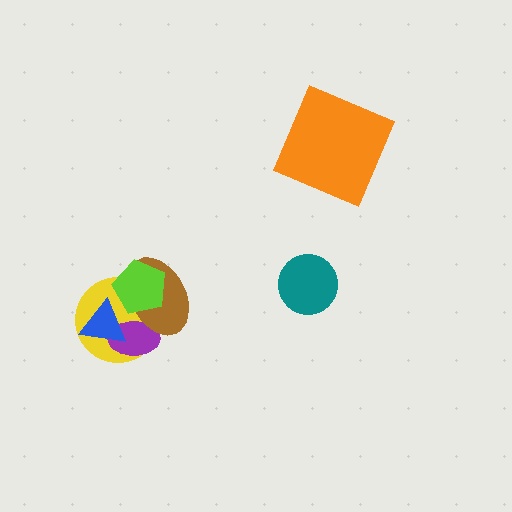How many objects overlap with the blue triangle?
3 objects overlap with the blue triangle.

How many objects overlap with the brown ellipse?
4 objects overlap with the brown ellipse.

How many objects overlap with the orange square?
0 objects overlap with the orange square.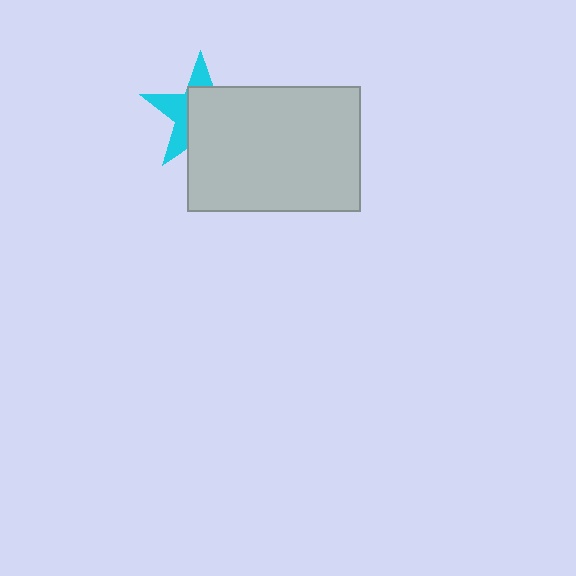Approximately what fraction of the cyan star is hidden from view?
Roughly 60% of the cyan star is hidden behind the light gray rectangle.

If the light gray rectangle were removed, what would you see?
You would see the complete cyan star.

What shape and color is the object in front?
The object in front is a light gray rectangle.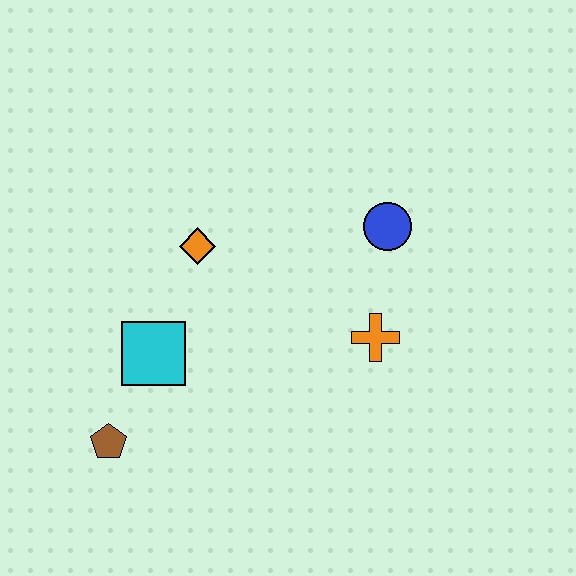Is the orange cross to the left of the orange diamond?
No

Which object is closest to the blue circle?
The orange cross is closest to the blue circle.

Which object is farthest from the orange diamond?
The brown pentagon is farthest from the orange diamond.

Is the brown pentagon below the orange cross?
Yes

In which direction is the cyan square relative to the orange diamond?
The cyan square is below the orange diamond.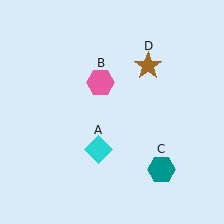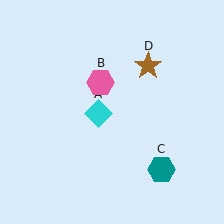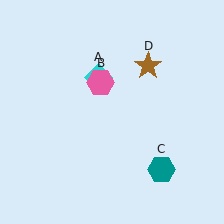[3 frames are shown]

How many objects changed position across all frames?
1 object changed position: cyan diamond (object A).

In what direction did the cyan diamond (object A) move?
The cyan diamond (object A) moved up.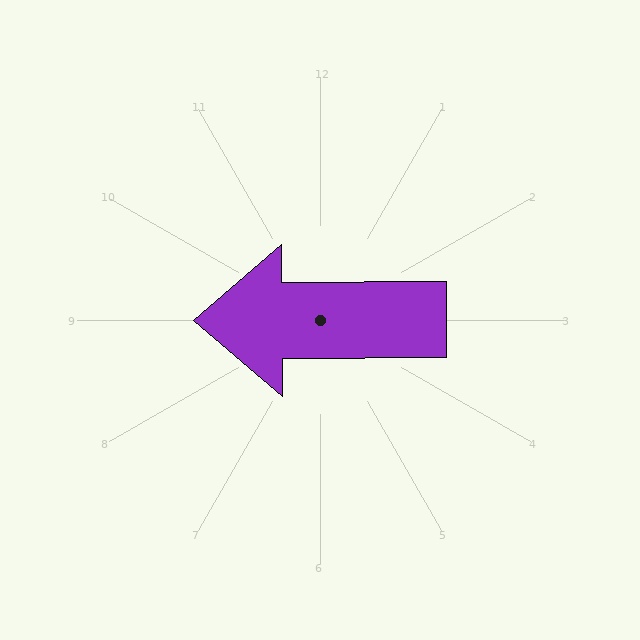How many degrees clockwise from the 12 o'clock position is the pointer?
Approximately 270 degrees.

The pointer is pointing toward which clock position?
Roughly 9 o'clock.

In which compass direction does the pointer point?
West.